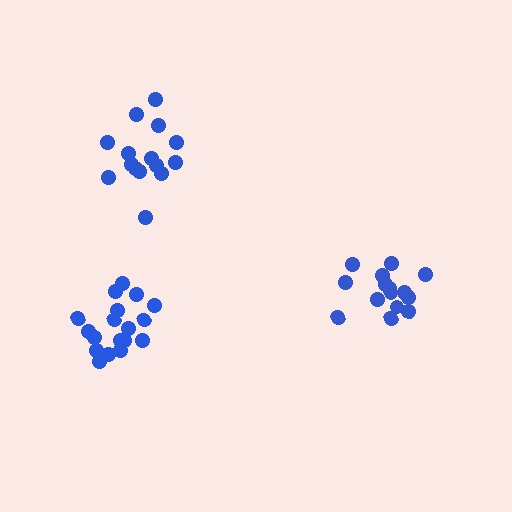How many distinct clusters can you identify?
There are 3 distinct clusters.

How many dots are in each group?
Group 1: 15 dots, Group 2: 15 dots, Group 3: 18 dots (48 total).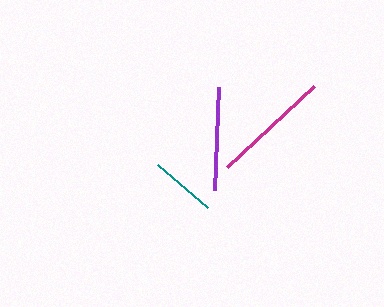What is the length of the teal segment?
The teal segment is approximately 66 pixels long.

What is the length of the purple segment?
The purple segment is approximately 103 pixels long.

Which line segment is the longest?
The magenta line is the longest at approximately 119 pixels.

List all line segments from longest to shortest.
From longest to shortest: magenta, purple, teal.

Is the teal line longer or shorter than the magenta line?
The magenta line is longer than the teal line.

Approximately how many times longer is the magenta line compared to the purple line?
The magenta line is approximately 1.1 times the length of the purple line.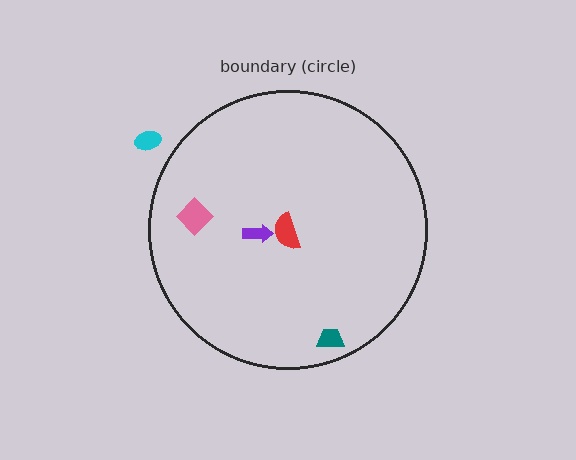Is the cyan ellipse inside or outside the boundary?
Outside.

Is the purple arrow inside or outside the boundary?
Inside.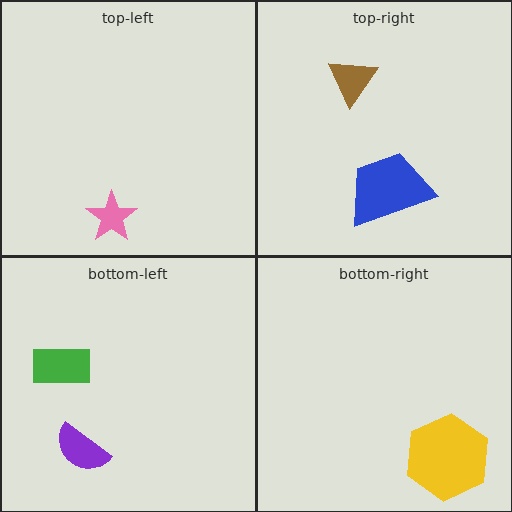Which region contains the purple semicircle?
The bottom-left region.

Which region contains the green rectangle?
The bottom-left region.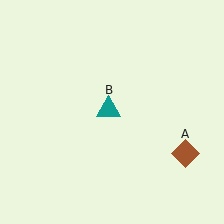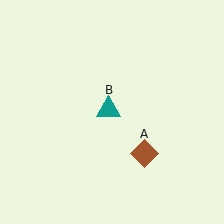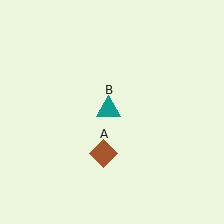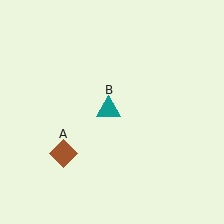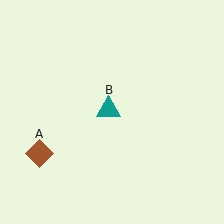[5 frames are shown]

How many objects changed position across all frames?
1 object changed position: brown diamond (object A).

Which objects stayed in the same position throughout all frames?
Teal triangle (object B) remained stationary.